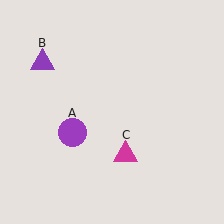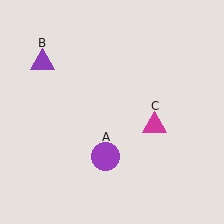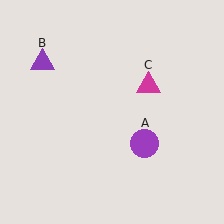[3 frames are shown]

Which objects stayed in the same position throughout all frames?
Purple triangle (object B) remained stationary.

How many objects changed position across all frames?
2 objects changed position: purple circle (object A), magenta triangle (object C).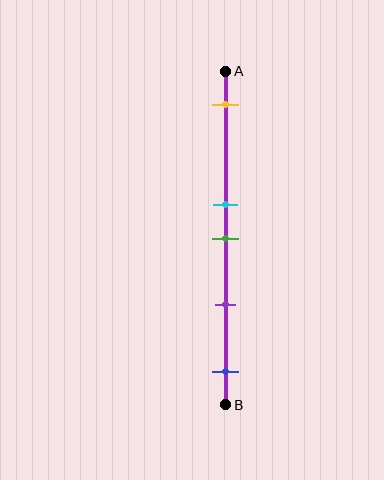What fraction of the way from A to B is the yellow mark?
The yellow mark is approximately 10% (0.1) of the way from A to B.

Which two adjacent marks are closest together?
The cyan and green marks are the closest adjacent pair.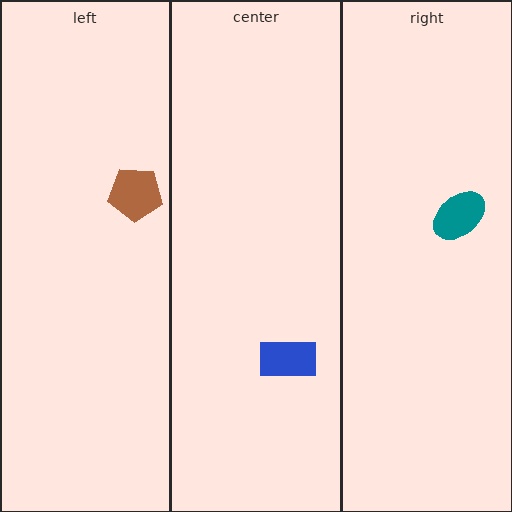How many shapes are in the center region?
1.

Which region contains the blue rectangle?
The center region.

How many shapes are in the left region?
1.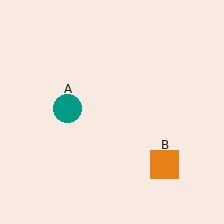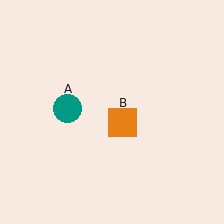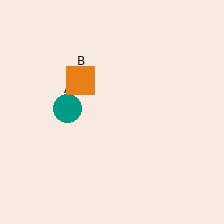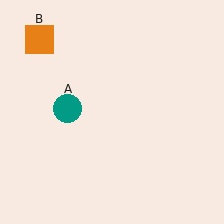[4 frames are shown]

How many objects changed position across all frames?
1 object changed position: orange square (object B).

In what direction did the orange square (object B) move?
The orange square (object B) moved up and to the left.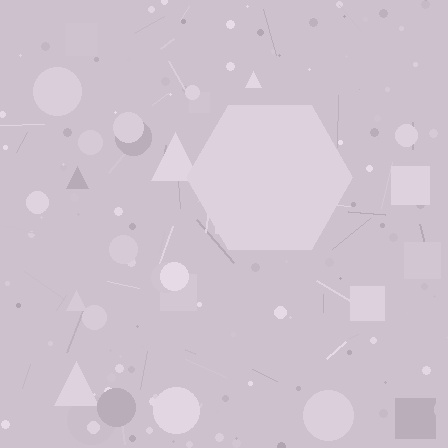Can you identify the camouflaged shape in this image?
The camouflaged shape is a hexagon.